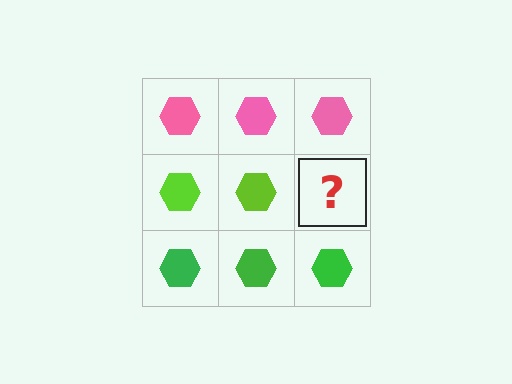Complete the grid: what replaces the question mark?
The question mark should be replaced with a lime hexagon.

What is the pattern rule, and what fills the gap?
The rule is that each row has a consistent color. The gap should be filled with a lime hexagon.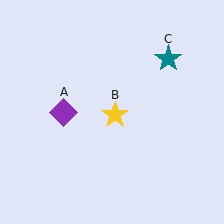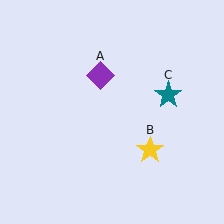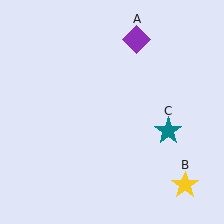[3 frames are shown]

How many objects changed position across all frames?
3 objects changed position: purple diamond (object A), yellow star (object B), teal star (object C).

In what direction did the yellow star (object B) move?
The yellow star (object B) moved down and to the right.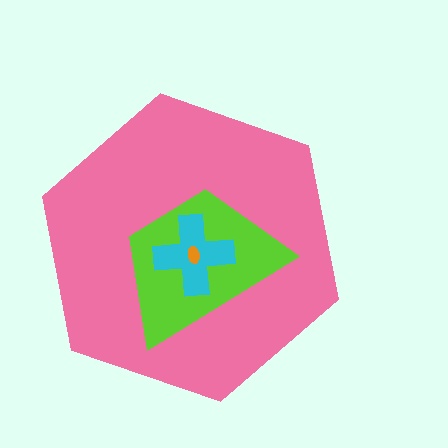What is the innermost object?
The orange ellipse.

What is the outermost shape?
The pink hexagon.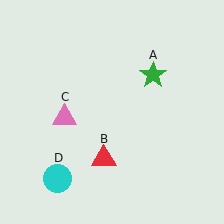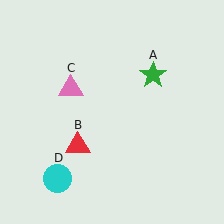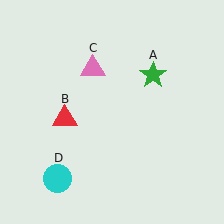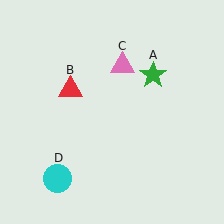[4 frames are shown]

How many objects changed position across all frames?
2 objects changed position: red triangle (object B), pink triangle (object C).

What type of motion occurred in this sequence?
The red triangle (object B), pink triangle (object C) rotated clockwise around the center of the scene.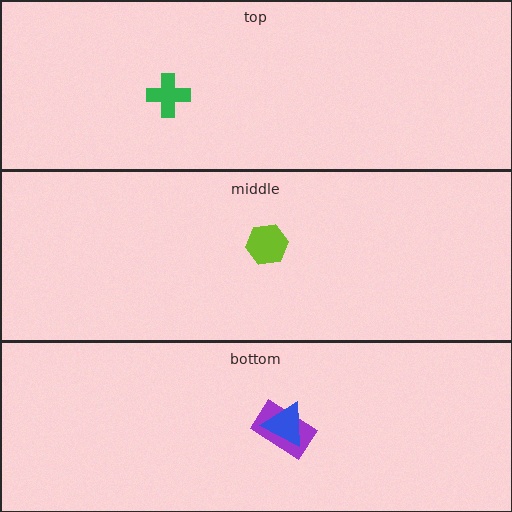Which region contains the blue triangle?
The bottom region.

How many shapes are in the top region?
1.